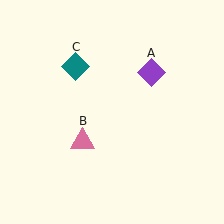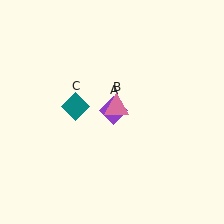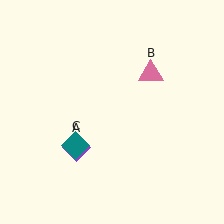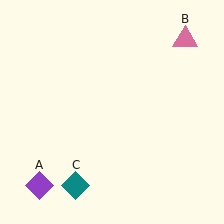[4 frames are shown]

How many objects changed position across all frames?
3 objects changed position: purple diamond (object A), pink triangle (object B), teal diamond (object C).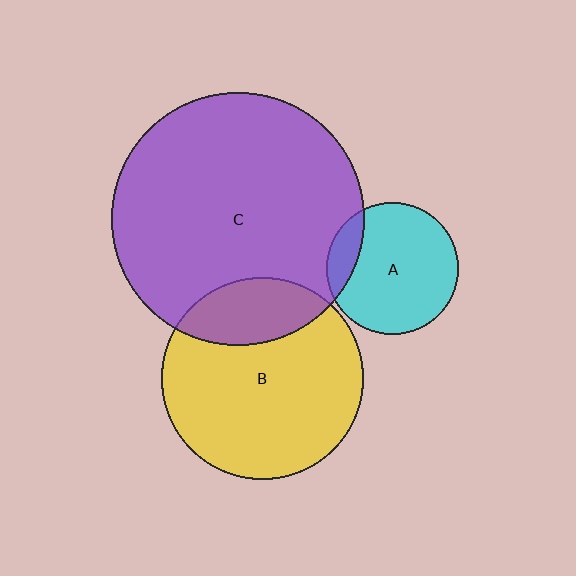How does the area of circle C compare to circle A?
Approximately 3.7 times.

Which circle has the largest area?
Circle C (purple).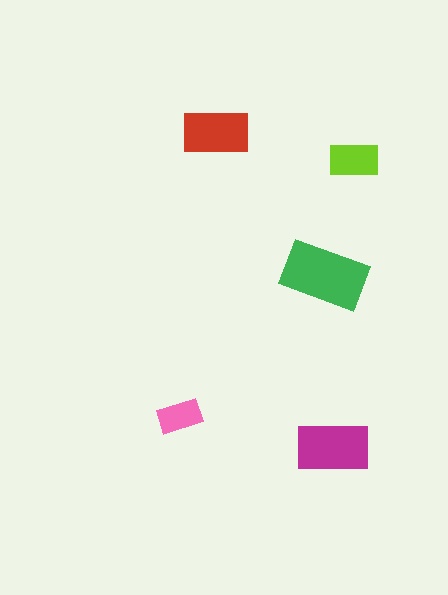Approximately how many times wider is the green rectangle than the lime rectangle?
About 1.5 times wider.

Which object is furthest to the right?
The lime rectangle is rightmost.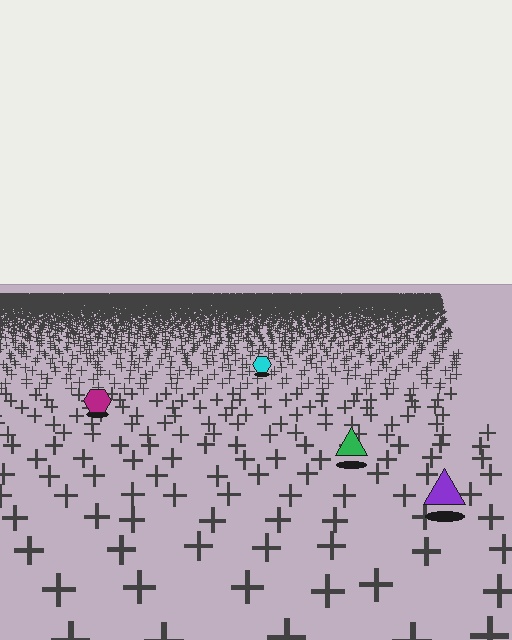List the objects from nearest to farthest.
From nearest to farthest: the purple triangle, the green triangle, the magenta hexagon, the cyan hexagon.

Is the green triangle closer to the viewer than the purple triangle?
No. The purple triangle is closer — you can tell from the texture gradient: the ground texture is coarser near it.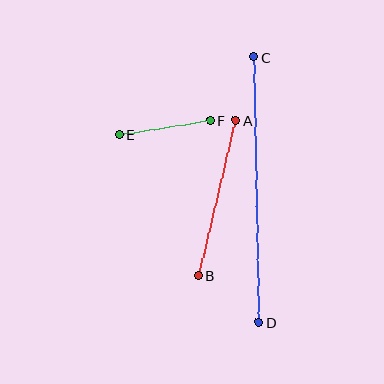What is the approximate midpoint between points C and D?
The midpoint is at approximately (256, 190) pixels.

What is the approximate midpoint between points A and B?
The midpoint is at approximately (217, 198) pixels.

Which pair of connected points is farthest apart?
Points C and D are farthest apart.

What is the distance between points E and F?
The distance is approximately 92 pixels.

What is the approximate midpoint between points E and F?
The midpoint is at approximately (165, 128) pixels.